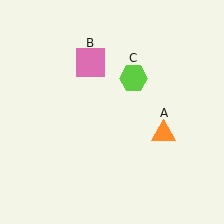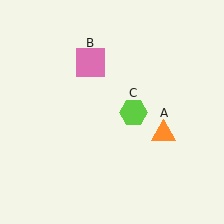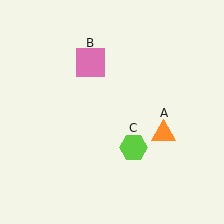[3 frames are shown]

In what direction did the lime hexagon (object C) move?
The lime hexagon (object C) moved down.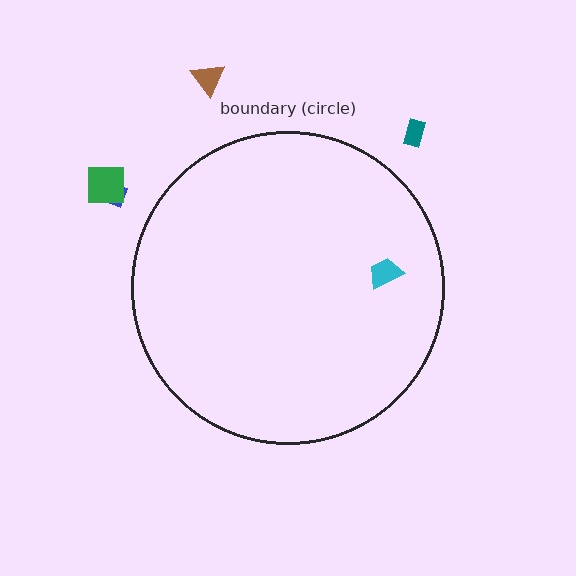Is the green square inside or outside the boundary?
Outside.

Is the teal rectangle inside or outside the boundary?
Outside.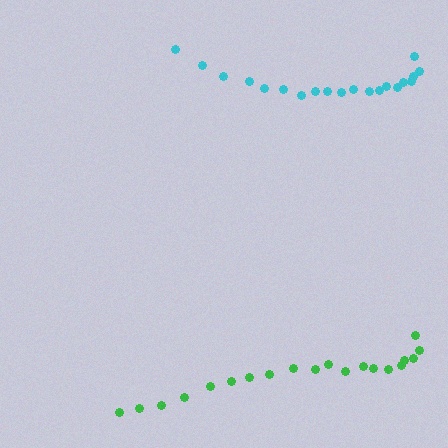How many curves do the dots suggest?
There are 2 distinct paths.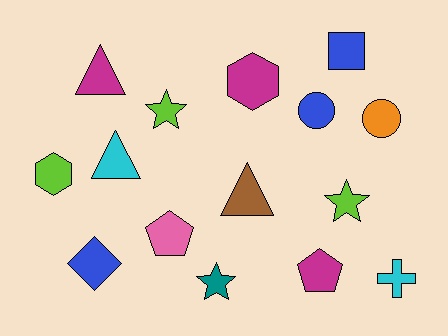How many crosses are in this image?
There is 1 cross.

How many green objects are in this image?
There are no green objects.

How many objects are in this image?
There are 15 objects.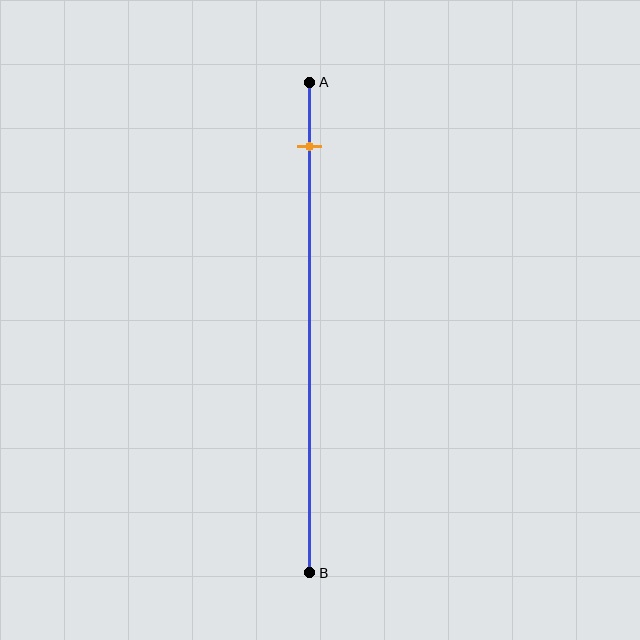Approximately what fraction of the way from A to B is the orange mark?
The orange mark is approximately 15% of the way from A to B.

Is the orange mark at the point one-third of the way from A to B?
No, the mark is at about 15% from A, not at the 33% one-third point.